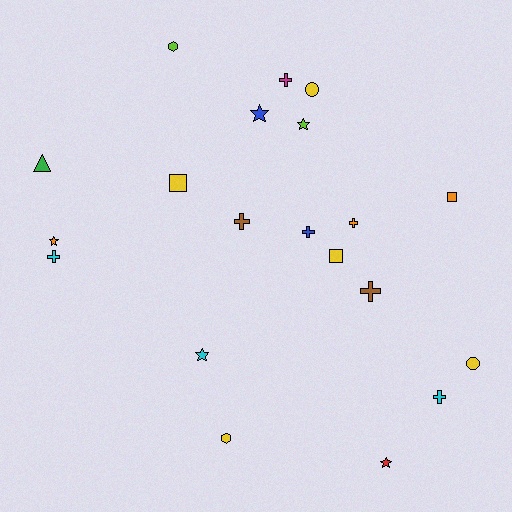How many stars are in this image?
There are 5 stars.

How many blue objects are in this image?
There are 2 blue objects.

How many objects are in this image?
There are 20 objects.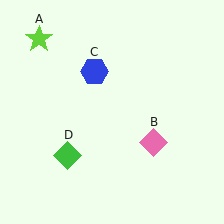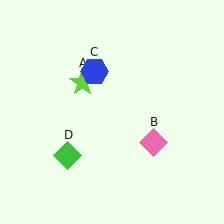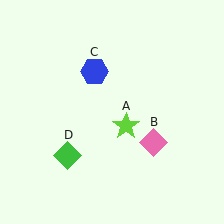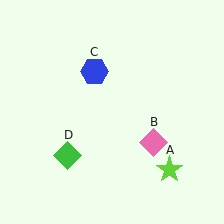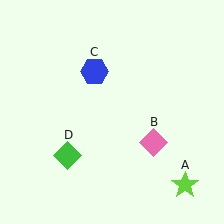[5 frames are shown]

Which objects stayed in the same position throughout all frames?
Pink diamond (object B) and blue hexagon (object C) and green diamond (object D) remained stationary.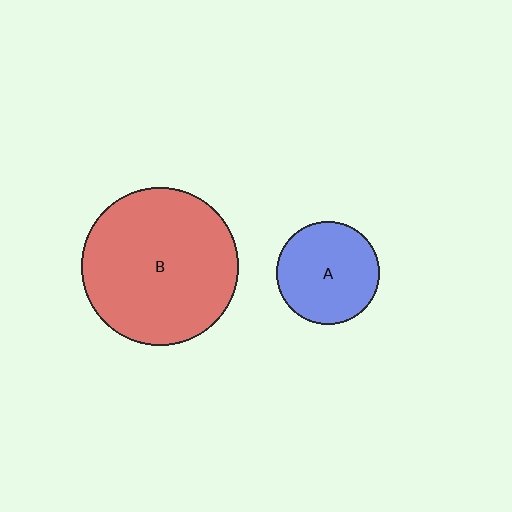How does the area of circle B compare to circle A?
Approximately 2.4 times.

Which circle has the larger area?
Circle B (red).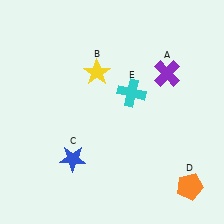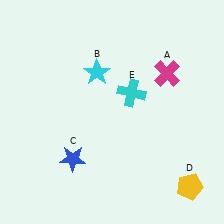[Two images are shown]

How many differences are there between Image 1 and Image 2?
There are 3 differences between the two images.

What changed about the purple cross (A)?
In Image 1, A is purple. In Image 2, it changed to magenta.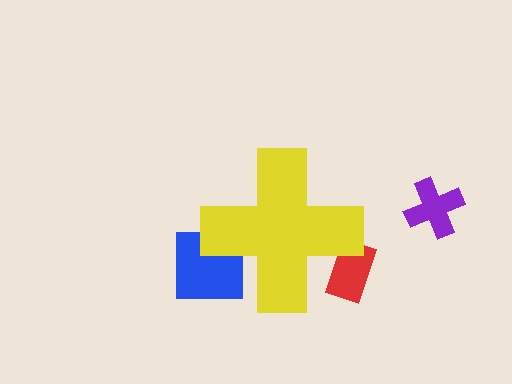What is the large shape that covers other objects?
A yellow cross.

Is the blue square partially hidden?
Yes, the blue square is partially hidden behind the yellow cross.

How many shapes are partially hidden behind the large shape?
2 shapes are partially hidden.